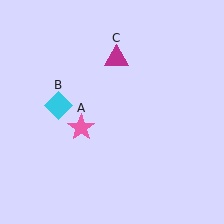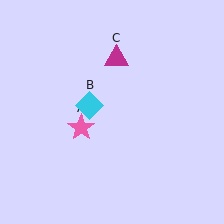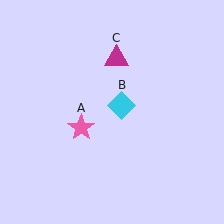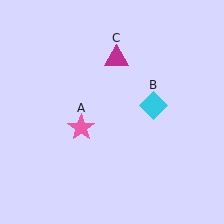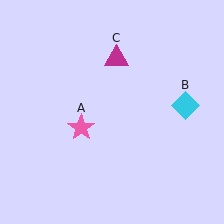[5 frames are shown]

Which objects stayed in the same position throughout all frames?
Pink star (object A) and magenta triangle (object C) remained stationary.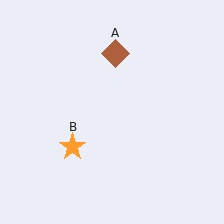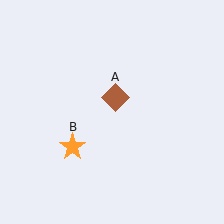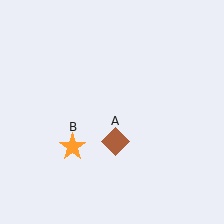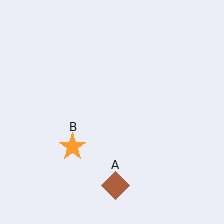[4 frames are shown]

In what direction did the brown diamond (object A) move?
The brown diamond (object A) moved down.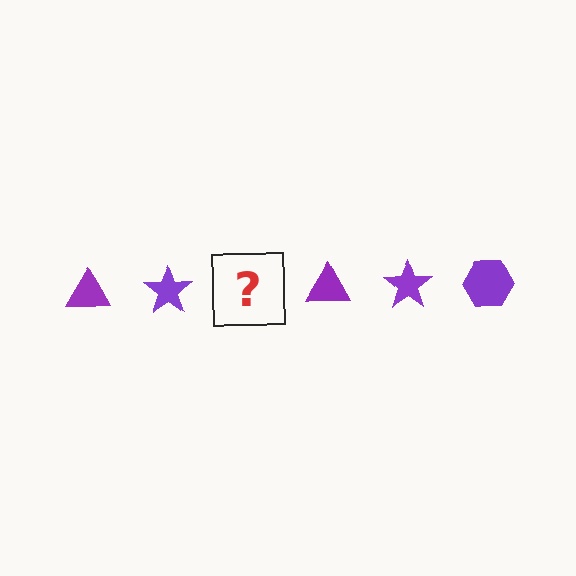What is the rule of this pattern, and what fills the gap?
The rule is that the pattern cycles through triangle, star, hexagon shapes in purple. The gap should be filled with a purple hexagon.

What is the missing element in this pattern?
The missing element is a purple hexagon.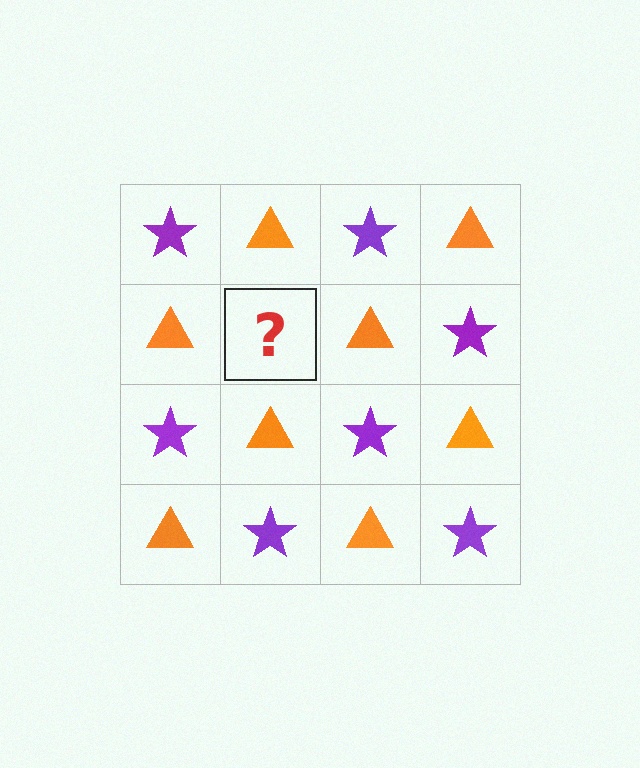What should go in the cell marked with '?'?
The missing cell should contain a purple star.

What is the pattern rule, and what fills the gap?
The rule is that it alternates purple star and orange triangle in a checkerboard pattern. The gap should be filled with a purple star.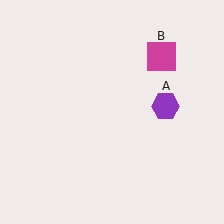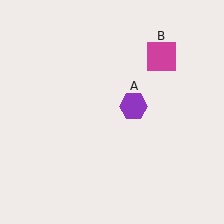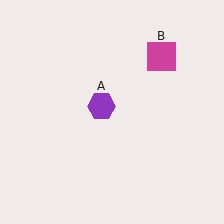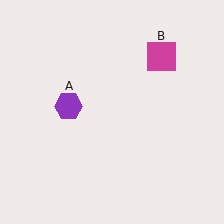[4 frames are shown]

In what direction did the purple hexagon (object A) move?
The purple hexagon (object A) moved left.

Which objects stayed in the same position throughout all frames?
Magenta square (object B) remained stationary.